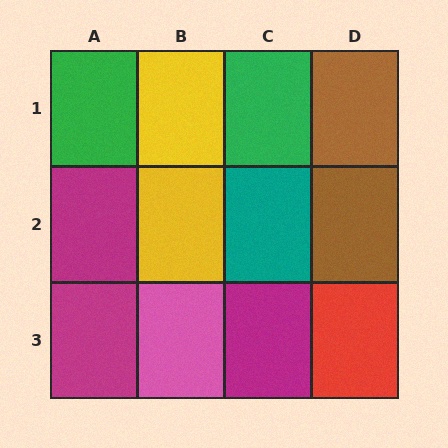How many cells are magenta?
3 cells are magenta.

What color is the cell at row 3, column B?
Pink.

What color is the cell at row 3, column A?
Magenta.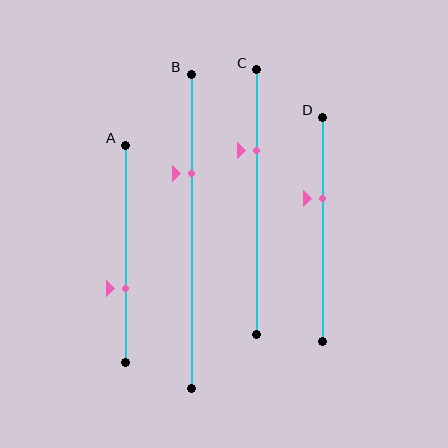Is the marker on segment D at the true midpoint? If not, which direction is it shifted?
No, the marker on segment D is shifted upward by about 14% of the segment length.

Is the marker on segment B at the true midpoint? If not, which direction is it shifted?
No, the marker on segment B is shifted upward by about 19% of the segment length.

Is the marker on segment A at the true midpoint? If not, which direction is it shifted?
No, the marker on segment A is shifted downward by about 16% of the segment length.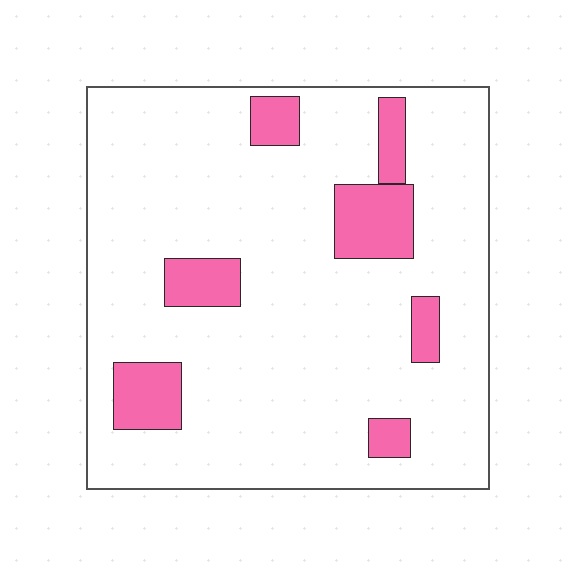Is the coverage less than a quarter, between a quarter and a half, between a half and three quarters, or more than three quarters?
Less than a quarter.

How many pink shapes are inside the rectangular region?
7.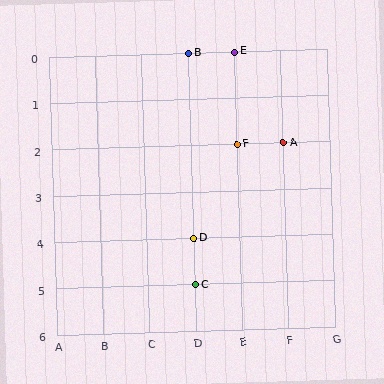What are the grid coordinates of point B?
Point B is at grid coordinates (D, 0).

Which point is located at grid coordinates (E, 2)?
Point F is at (E, 2).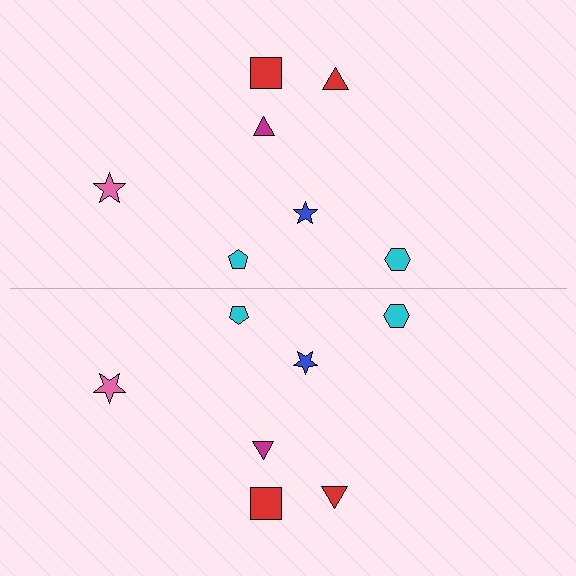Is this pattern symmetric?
Yes, this pattern has bilateral (reflection) symmetry.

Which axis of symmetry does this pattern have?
The pattern has a horizontal axis of symmetry running through the center of the image.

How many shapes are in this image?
There are 14 shapes in this image.